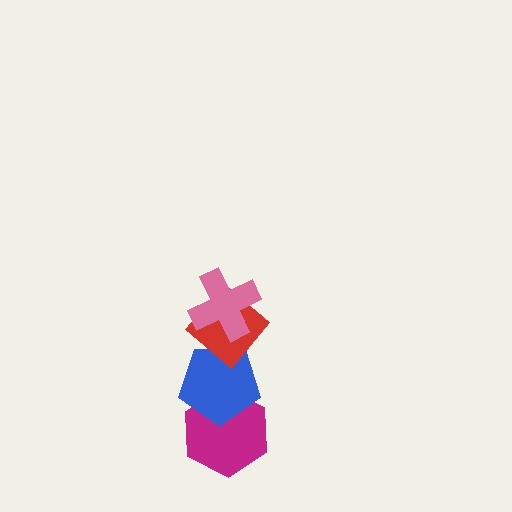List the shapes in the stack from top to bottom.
From top to bottom: the pink cross, the red diamond, the blue pentagon, the magenta hexagon.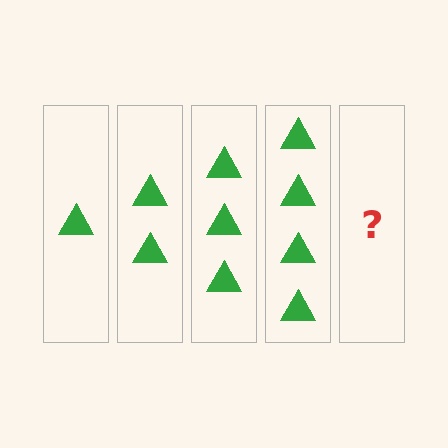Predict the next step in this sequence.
The next step is 5 triangles.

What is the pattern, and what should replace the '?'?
The pattern is that each step adds one more triangle. The '?' should be 5 triangles.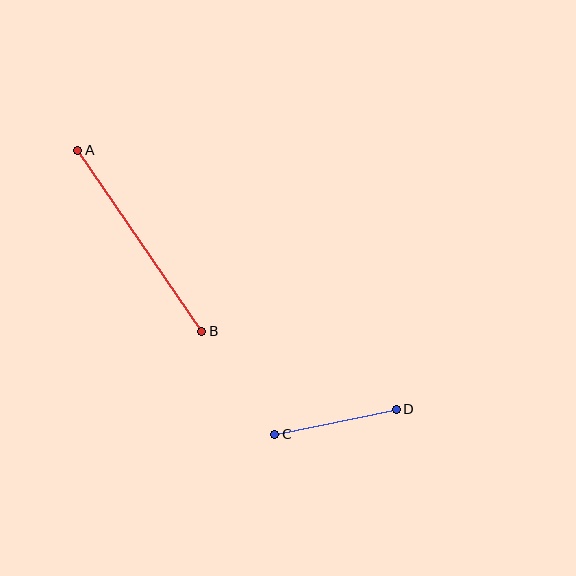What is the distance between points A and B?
The distance is approximately 220 pixels.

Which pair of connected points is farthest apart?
Points A and B are farthest apart.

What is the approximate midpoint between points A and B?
The midpoint is at approximately (140, 241) pixels.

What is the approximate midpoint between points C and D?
The midpoint is at approximately (336, 422) pixels.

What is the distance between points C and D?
The distance is approximately 124 pixels.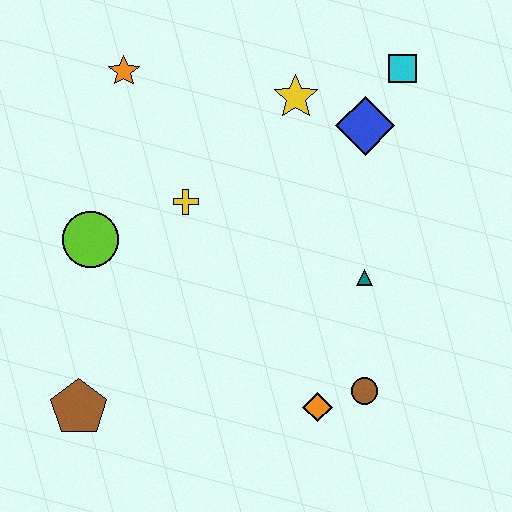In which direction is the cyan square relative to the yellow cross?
The cyan square is to the right of the yellow cross.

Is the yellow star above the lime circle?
Yes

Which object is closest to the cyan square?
The blue diamond is closest to the cyan square.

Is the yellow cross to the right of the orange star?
Yes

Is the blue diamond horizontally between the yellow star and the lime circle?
No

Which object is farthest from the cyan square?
The brown pentagon is farthest from the cyan square.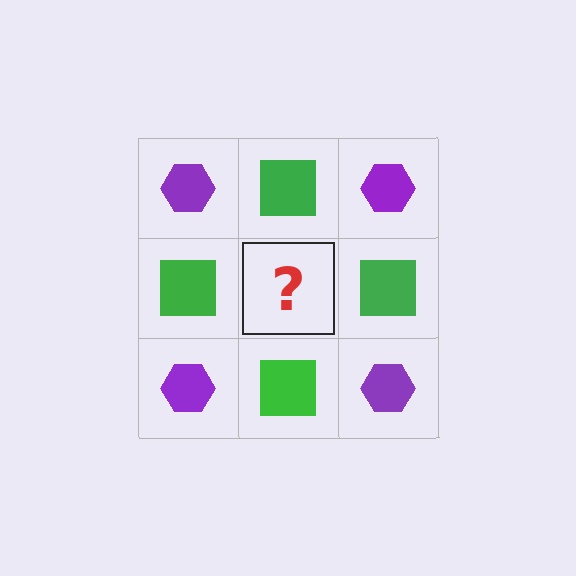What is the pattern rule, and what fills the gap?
The rule is that it alternates purple hexagon and green square in a checkerboard pattern. The gap should be filled with a purple hexagon.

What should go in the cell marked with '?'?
The missing cell should contain a purple hexagon.